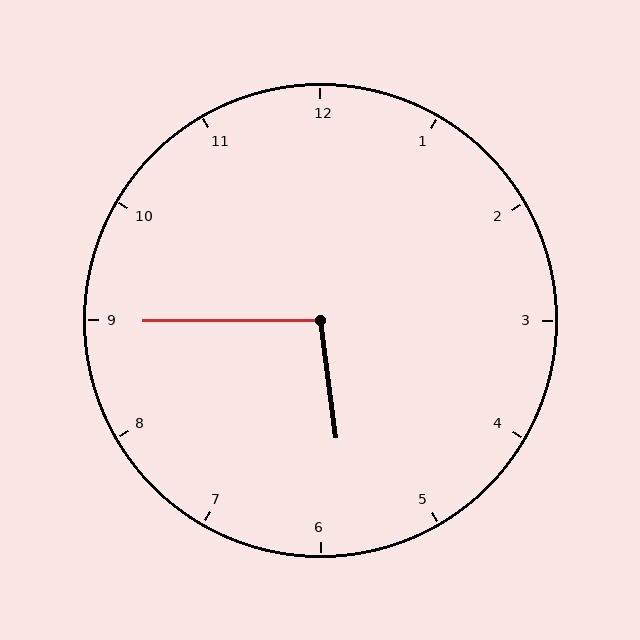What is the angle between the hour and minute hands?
Approximately 98 degrees.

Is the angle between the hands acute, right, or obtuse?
It is obtuse.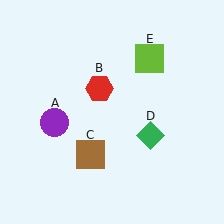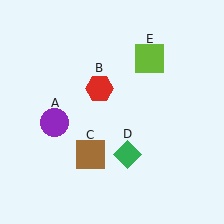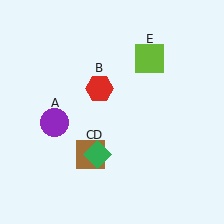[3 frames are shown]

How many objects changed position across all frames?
1 object changed position: green diamond (object D).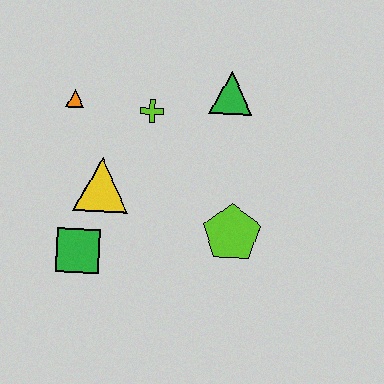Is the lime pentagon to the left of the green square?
No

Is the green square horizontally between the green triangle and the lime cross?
No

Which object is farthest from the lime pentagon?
The orange triangle is farthest from the lime pentagon.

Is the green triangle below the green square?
No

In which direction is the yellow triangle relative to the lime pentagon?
The yellow triangle is to the left of the lime pentagon.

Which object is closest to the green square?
The yellow triangle is closest to the green square.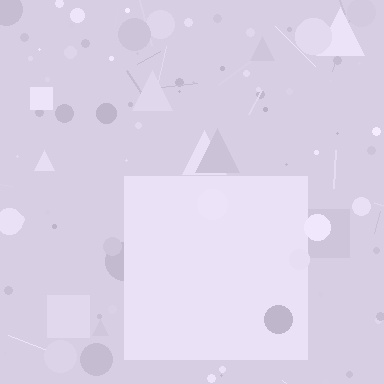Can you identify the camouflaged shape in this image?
The camouflaged shape is a square.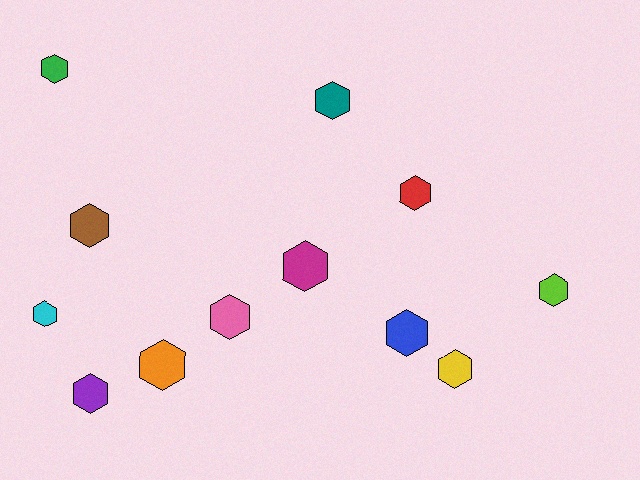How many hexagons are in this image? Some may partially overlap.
There are 12 hexagons.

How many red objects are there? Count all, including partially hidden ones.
There is 1 red object.